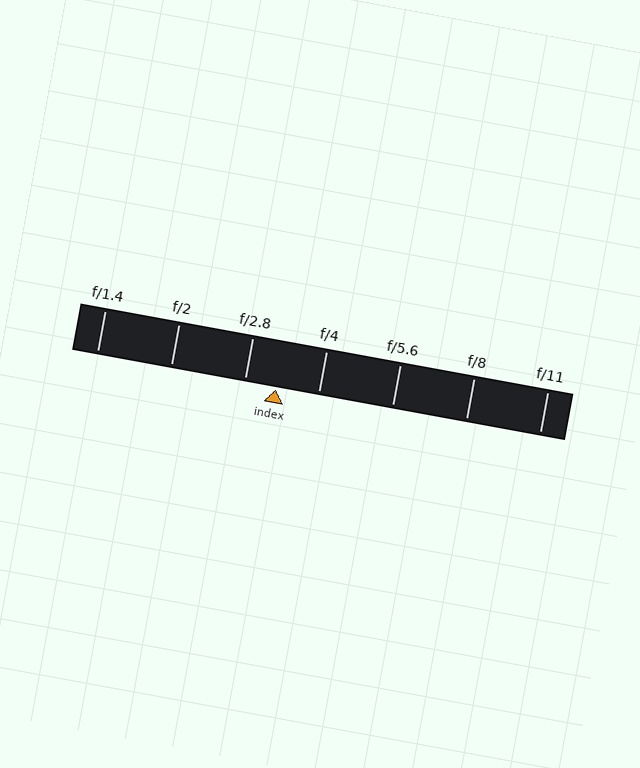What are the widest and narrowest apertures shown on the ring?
The widest aperture shown is f/1.4 and the narrowest is f/11.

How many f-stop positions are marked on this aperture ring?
There are 7 f-stop positions marked.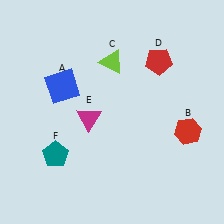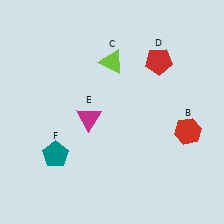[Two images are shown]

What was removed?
The blue square (A) was removed in Image 2.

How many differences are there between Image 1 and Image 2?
There is 1 difference between the two images.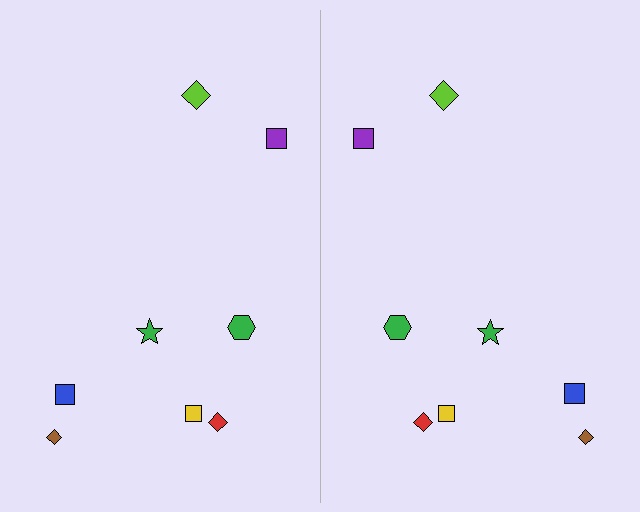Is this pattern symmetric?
Yes, this pattern has bilateral (reflection) symmetry.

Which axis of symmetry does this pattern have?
The pattern has a vertical axis of symmetry running through the center of the image.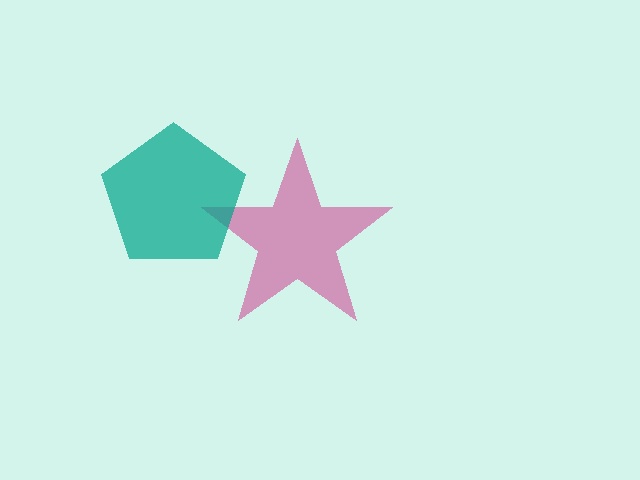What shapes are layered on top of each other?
The layered shapes are: a magenta star, a teal pentagon.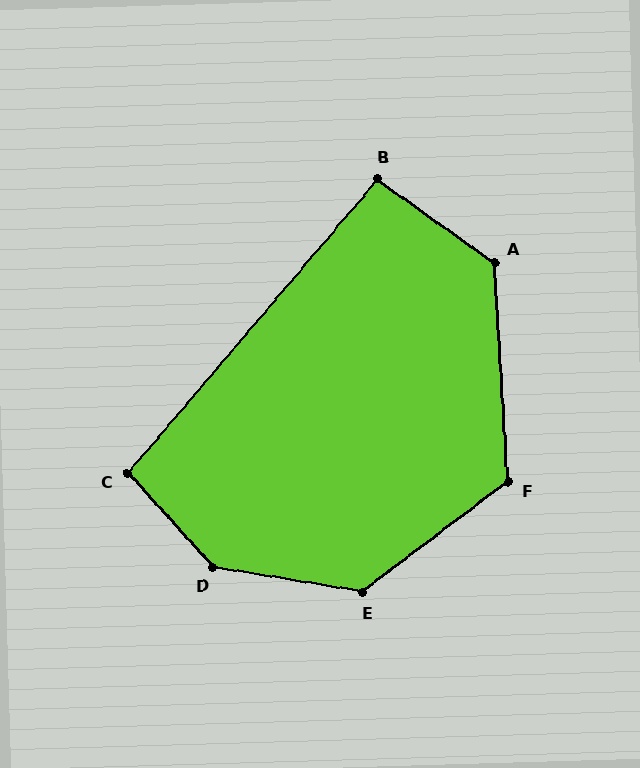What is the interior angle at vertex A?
Approximately 129 degrees (obtuse).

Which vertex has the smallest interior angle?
B, at approximately 95 degrees.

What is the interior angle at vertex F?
Approximately 123 degrees (obtuse).